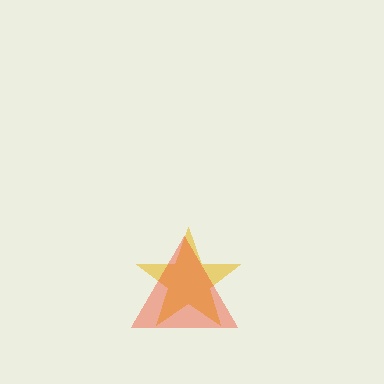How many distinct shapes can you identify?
There are 2 distinct shapes: a yellow star, a red triangle.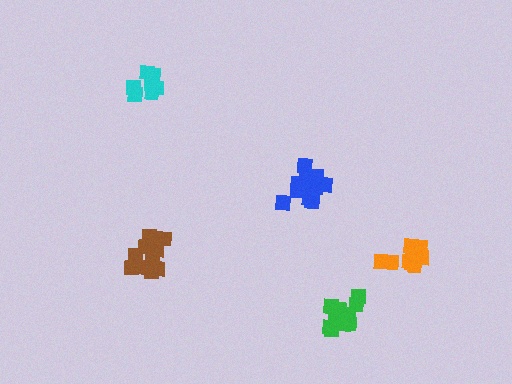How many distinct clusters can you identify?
There are 5 distinct clusters.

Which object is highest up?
The cyan cluster is topmost.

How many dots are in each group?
Group 1: 7 dots, Group 2: 13 dots, Group 3: 12 dots, Group 4: 10 dots, Group 5: 11 dots (53 total).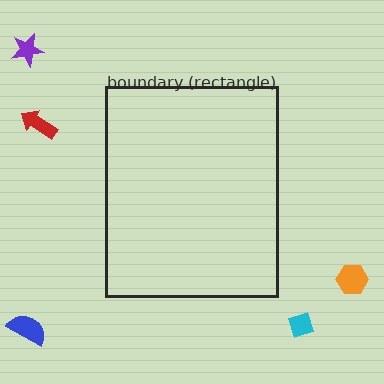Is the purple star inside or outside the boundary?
Outside.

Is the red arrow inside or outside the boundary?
Outside.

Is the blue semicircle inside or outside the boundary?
Outside.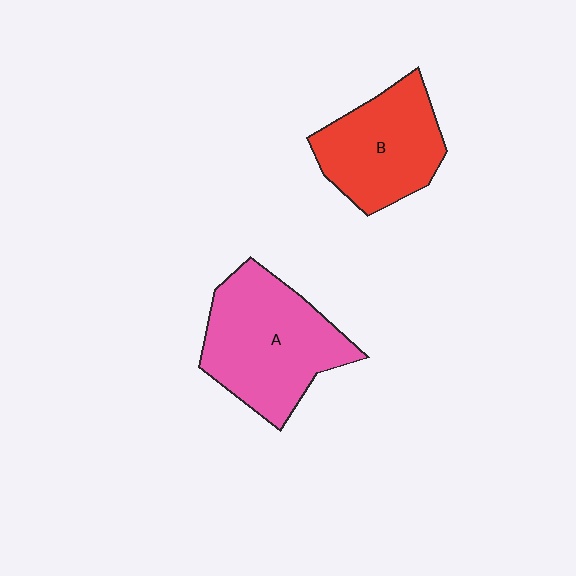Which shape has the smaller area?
Shape B (red).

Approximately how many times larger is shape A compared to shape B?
Approximately 1.3 times.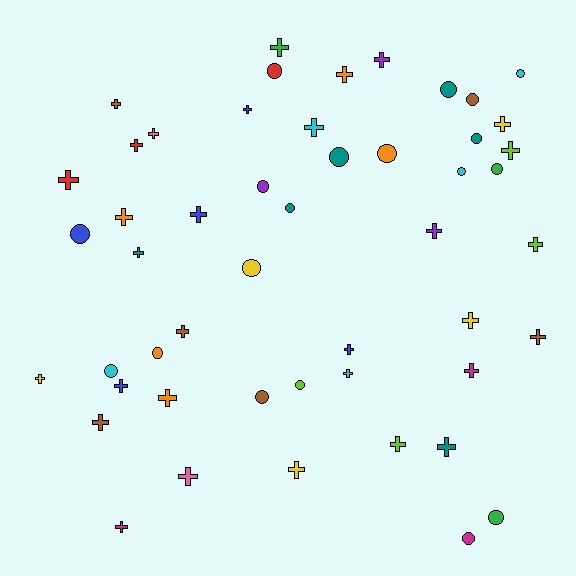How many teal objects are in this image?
There are 6 teal objects.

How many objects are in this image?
There are 50 objects.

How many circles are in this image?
There are 19 circles.